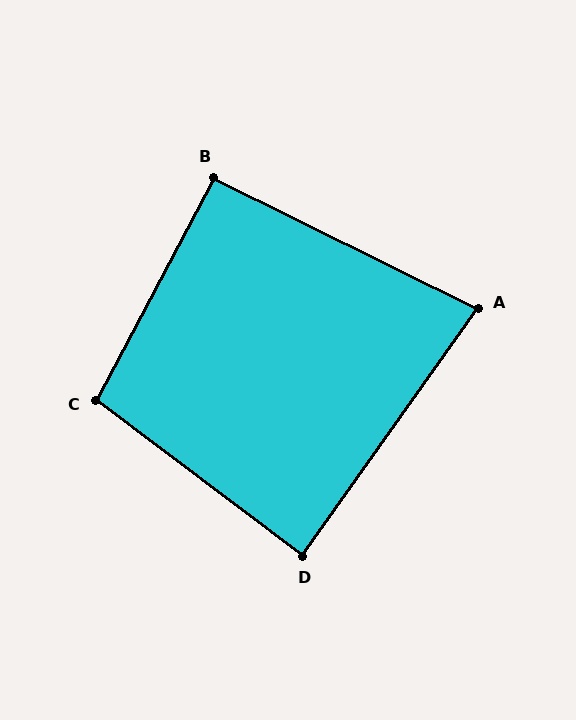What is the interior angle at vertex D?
Approximately 88 degrees (approximately right).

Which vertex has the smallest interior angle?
A, at approximately 81 degrees.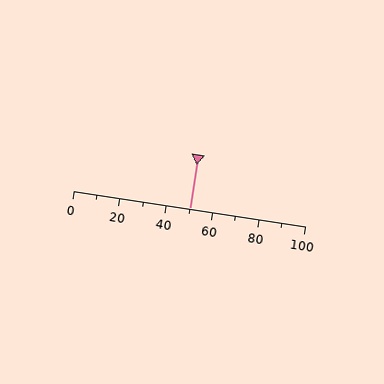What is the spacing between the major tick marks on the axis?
The major ticks are spaced 20 apart.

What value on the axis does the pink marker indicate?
The marker indicates approximately 50.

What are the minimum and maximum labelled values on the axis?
The axis runs from 0 to 100.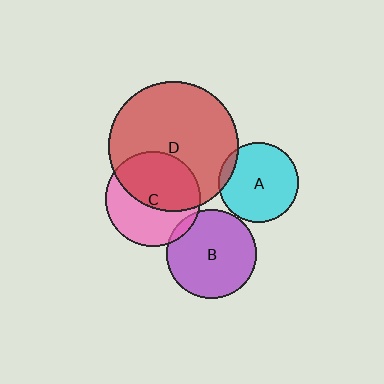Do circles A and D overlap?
Yes.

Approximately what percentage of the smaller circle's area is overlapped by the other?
Approximately 10%.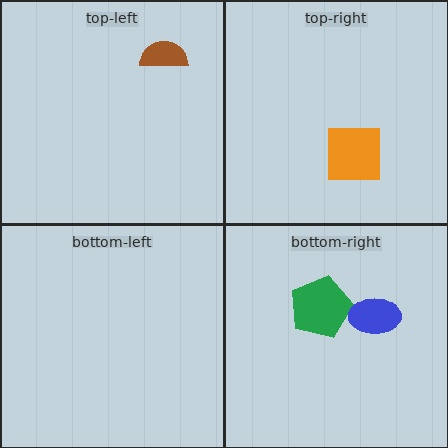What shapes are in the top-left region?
The brown semicircle.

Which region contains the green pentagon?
The bottom-right region.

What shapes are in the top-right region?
The orange square.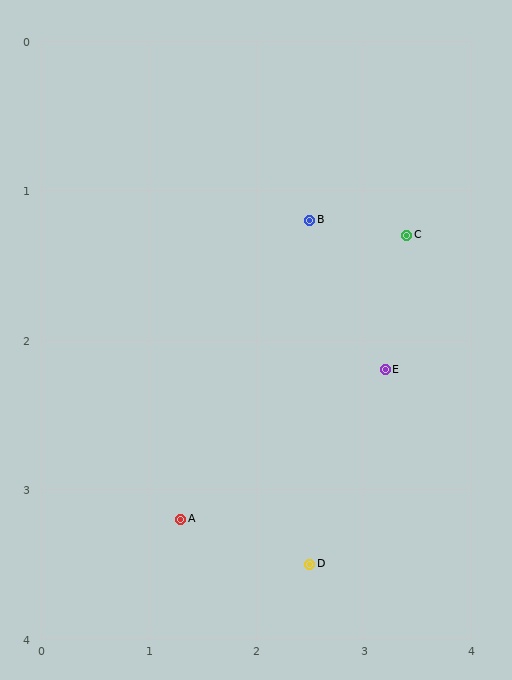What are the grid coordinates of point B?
Point B is at approximately (2.5, 1.2).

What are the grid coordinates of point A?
Point A is at approximately (1.3, 3.2).